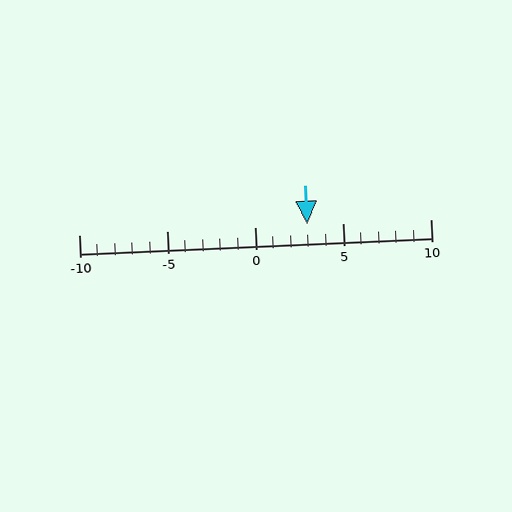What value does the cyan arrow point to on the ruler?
The cyan arrow points to approximately 3.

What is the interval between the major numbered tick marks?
The major tick marks are spaced 5 units apart.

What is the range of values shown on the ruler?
The ruler shows values from -10 to 10.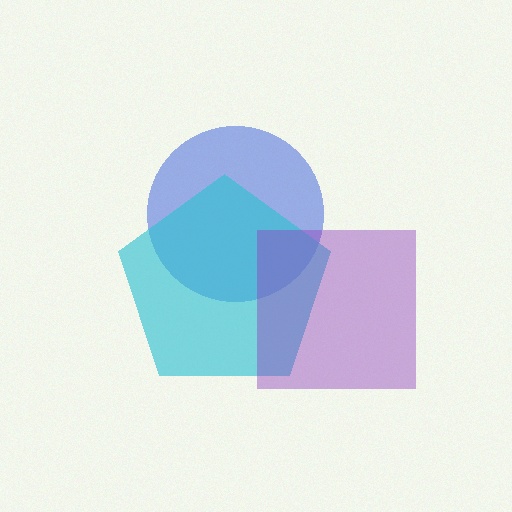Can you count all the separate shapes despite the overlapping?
Yes, there are 3 separate shapes.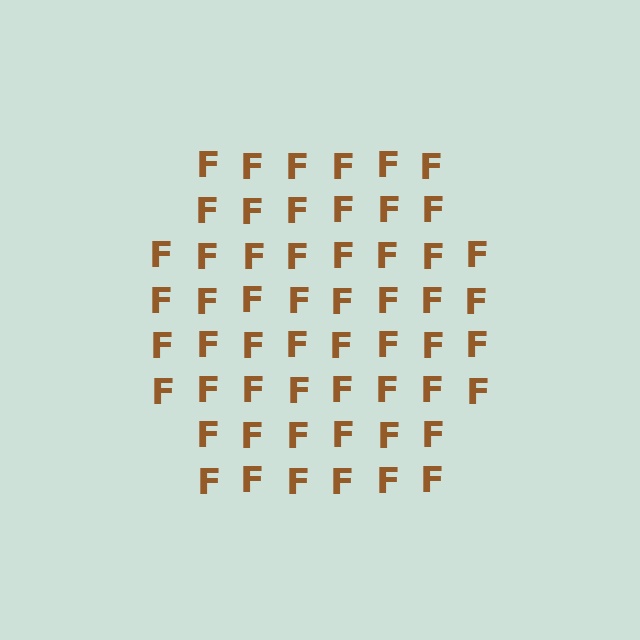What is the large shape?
The large shape is a hexagon.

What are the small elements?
The small elements are letter F's.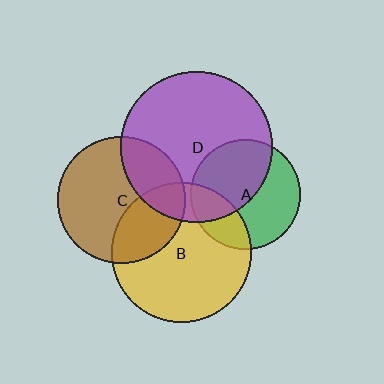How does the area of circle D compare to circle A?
Approximately 1.9 times.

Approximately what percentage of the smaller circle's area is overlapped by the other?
Approximately 50%.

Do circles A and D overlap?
Yes.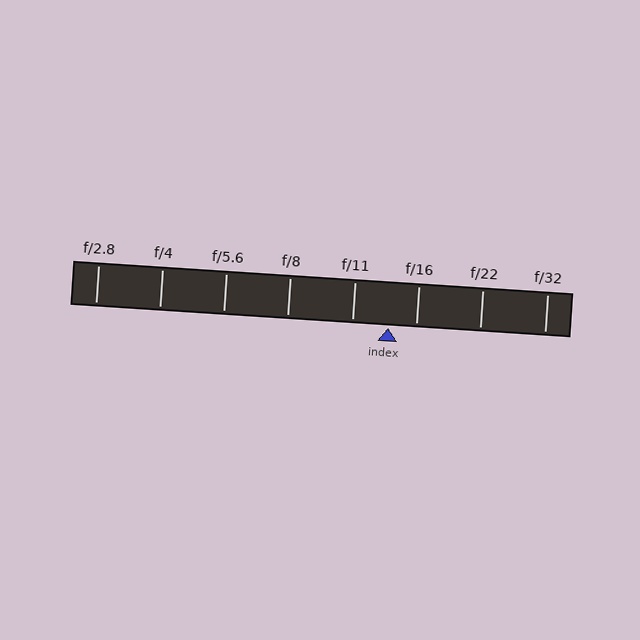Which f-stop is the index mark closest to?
The index mark is closest to f/16.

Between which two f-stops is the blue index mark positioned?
The index mark is between f/11 and f/16.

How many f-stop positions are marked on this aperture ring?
There are 8 f-stop positions marked.